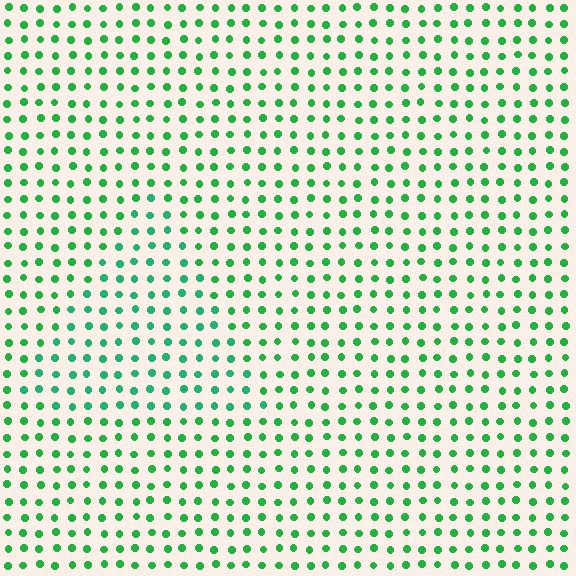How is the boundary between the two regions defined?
The boundary is defined purely by a slight shift in hue (about 21 degrees). Spacing, size, and orientation are identical on both sides.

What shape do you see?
I see a triangle.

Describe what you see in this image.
The image is filled with small green elements in a uniform arrangement. A triangle-shaped region is visible where the elements are tinted to a slightly different hue, forming a subtle color boundary.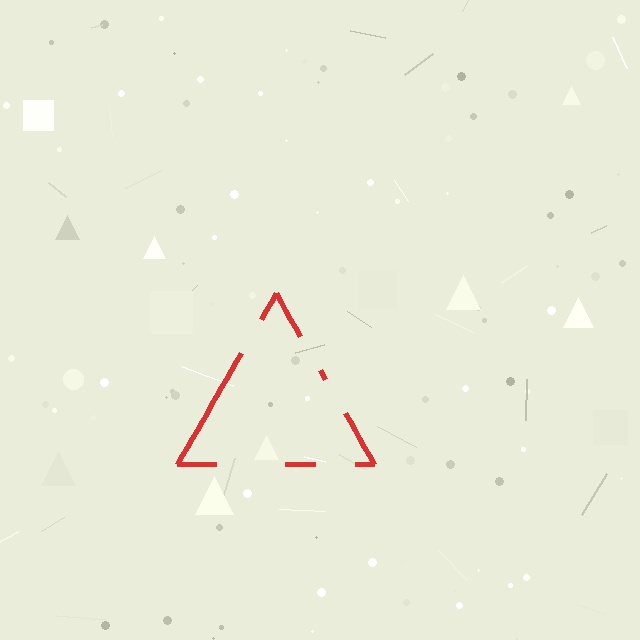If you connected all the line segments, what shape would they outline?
They would outline a triangle.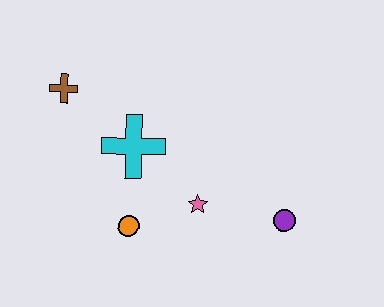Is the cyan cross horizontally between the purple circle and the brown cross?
Yes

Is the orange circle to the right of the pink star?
No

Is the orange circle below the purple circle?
Yes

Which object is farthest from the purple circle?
The brown cross is farthest from the purple circle.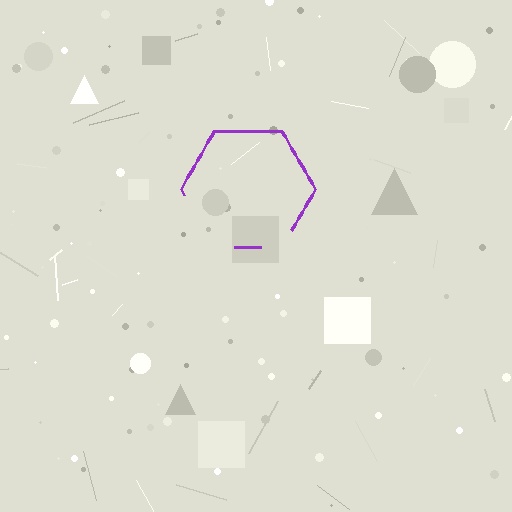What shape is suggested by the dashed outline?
The dashed outline suggests a hexagon.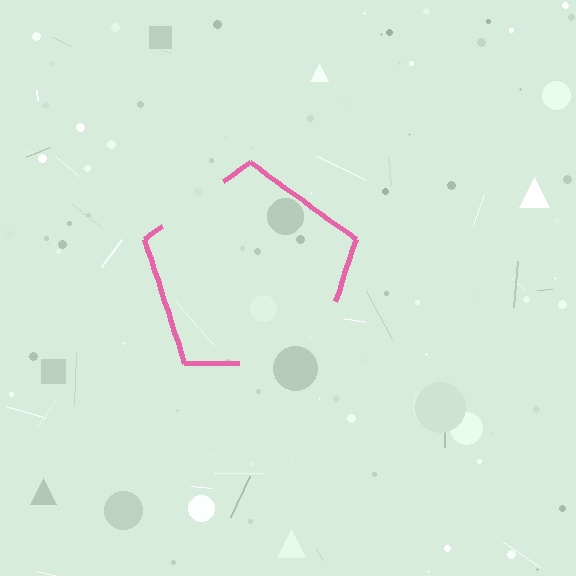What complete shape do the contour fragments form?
The contour fragments form a pentagon.